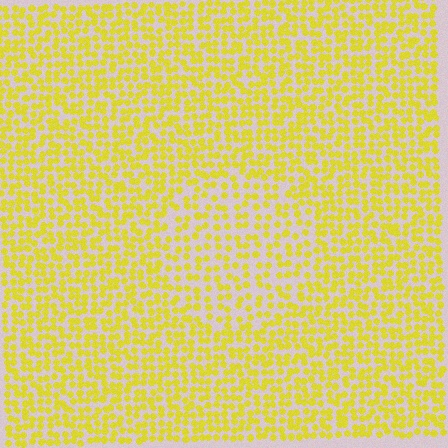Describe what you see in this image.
The image contains small yellow elements arranged at two different densities. A circle-shaped region is visible where the elements are less densely packed than the surrounding area.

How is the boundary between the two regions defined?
The boundary is defined by a change in element density (approximately 1.6x ratio). All elements are the same color, size, and shape.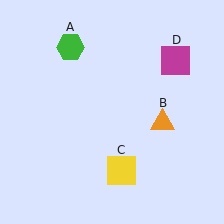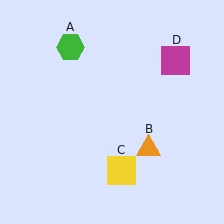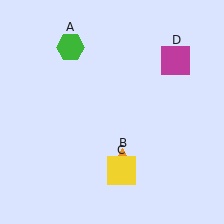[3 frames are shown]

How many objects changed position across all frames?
1 object changed position: orange triangle (object B).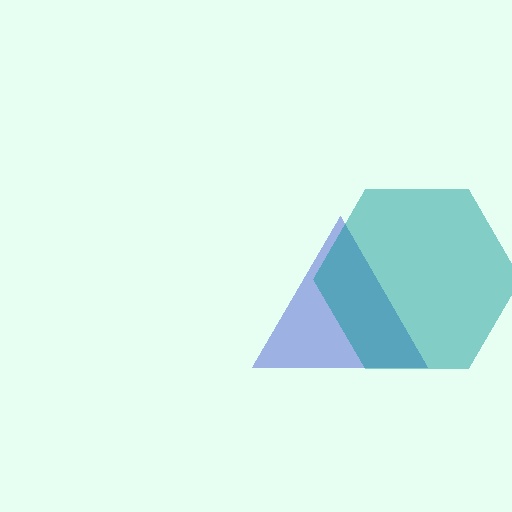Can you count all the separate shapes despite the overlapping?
Yes, there are 2 separate shapes.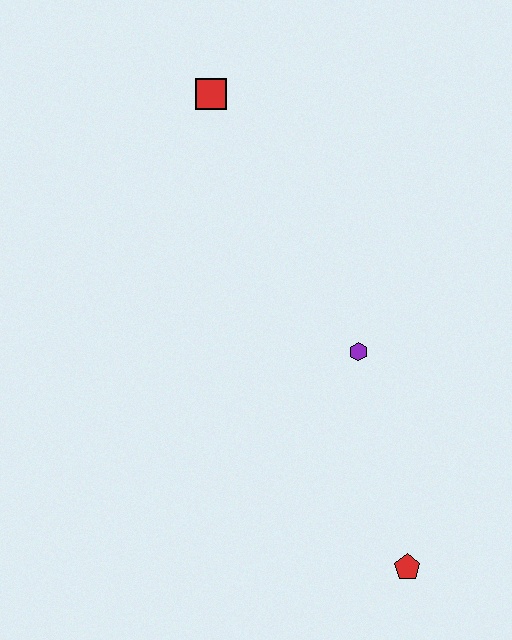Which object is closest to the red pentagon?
The purple hexagon is closest to the red pentagon.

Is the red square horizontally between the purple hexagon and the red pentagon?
No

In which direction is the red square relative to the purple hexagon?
The red square is above the purple hexagon.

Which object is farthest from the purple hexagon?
The red square is farthest from the purple hexagon.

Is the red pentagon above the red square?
No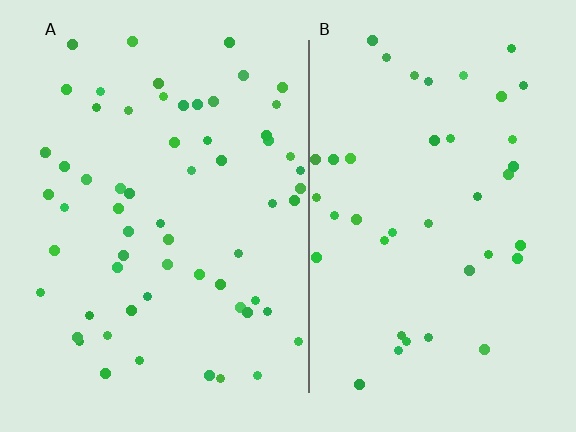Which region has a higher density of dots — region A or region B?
A (the left).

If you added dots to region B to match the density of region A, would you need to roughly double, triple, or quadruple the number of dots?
Approximately double.